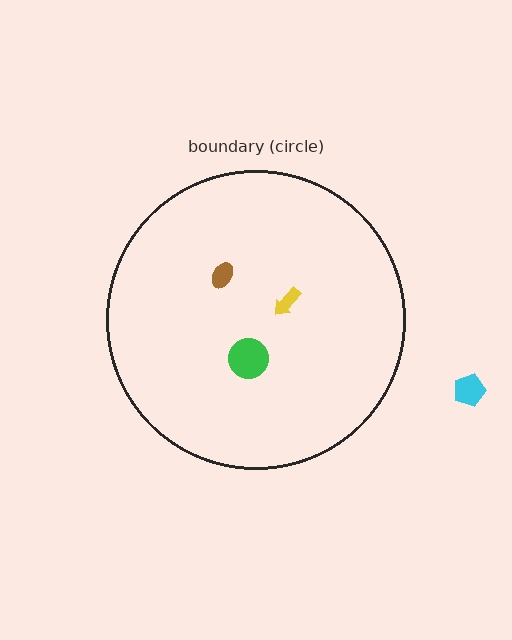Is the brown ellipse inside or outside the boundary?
Inside.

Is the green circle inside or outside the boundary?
Inside.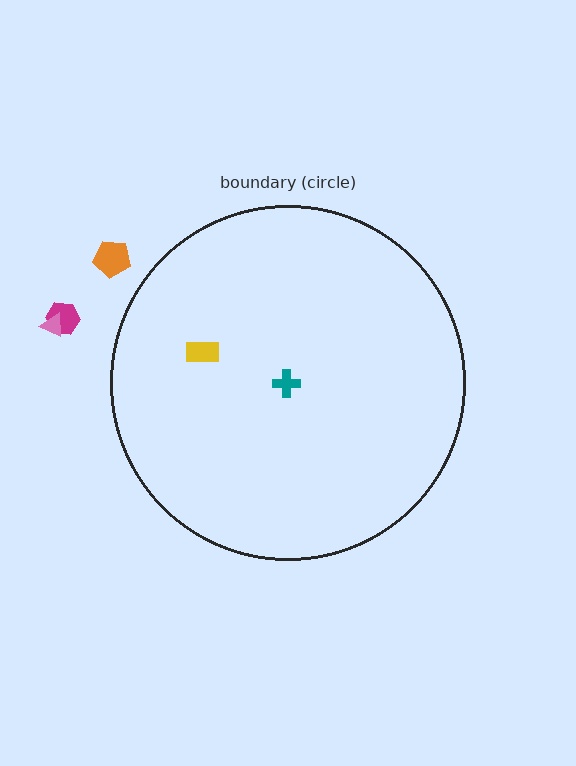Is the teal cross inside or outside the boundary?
Inside.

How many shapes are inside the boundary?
2 inside, 3 outside.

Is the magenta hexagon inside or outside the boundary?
Outside.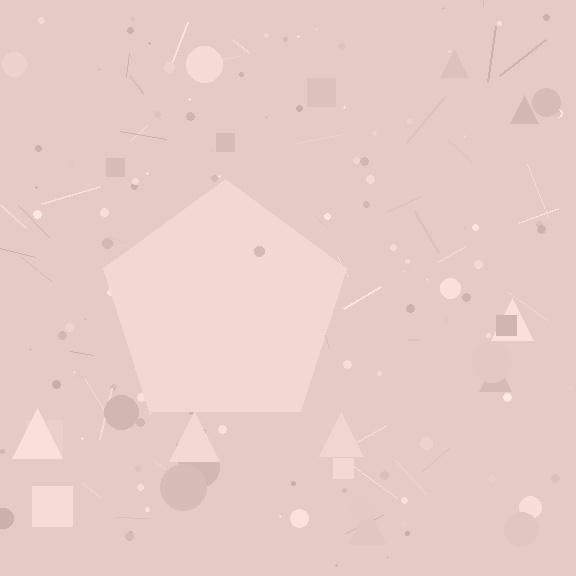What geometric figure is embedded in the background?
A pentagon is embedded in the background.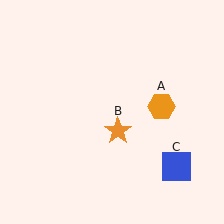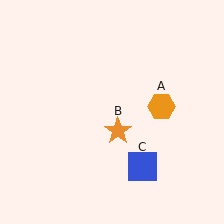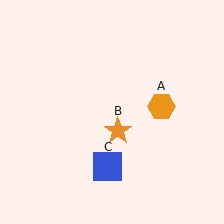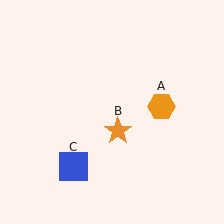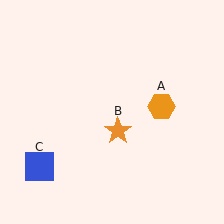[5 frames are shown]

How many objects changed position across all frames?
1 object changed position: blue square (object C).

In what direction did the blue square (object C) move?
The blue square (object C) moved left.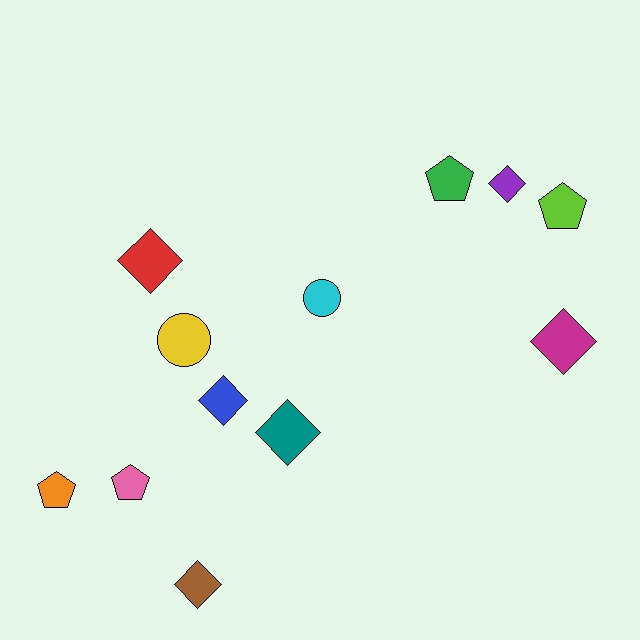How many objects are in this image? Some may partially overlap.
There are 12 objects.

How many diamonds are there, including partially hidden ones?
There are 6 diamonds.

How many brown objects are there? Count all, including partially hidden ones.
There is 1 brown object.